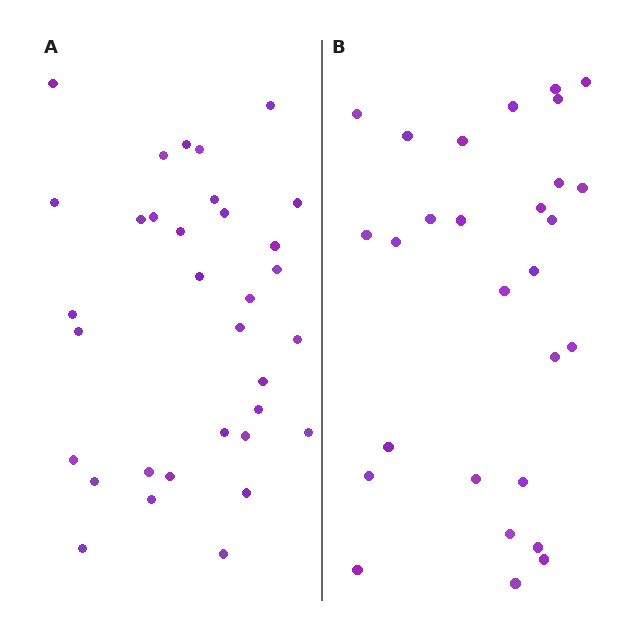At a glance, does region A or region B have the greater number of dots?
Region A (the left region) has more dots.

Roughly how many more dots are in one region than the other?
Region A has about 5 more dots than region B.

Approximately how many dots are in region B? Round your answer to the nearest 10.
About 30 dots. (The exact count is 28, which rounds to 30.)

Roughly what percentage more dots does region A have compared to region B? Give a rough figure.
About 20% more.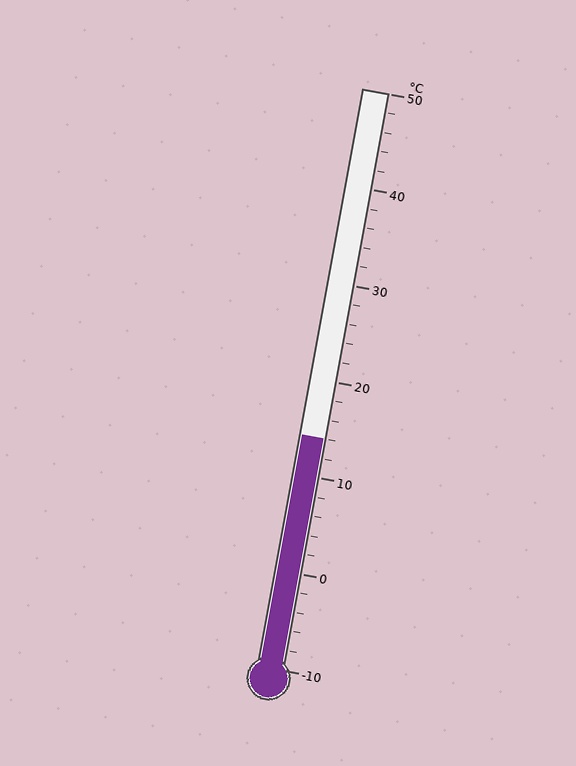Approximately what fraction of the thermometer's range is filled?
The thermometer is filled to approximately 40% of its range.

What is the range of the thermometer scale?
The thermometer scale ranges from -10°C to 50°C.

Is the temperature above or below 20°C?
The temperature is below 20°C.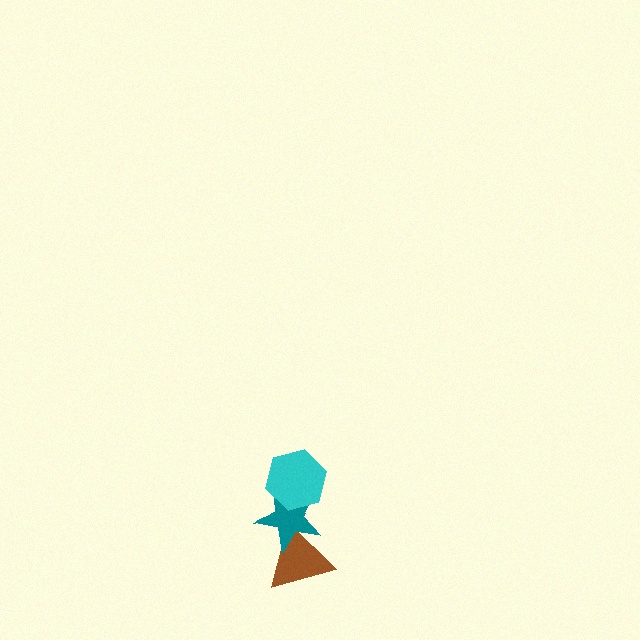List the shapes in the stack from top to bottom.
From top to bottom: the cyan hexagon, the teal star, the brown triangle.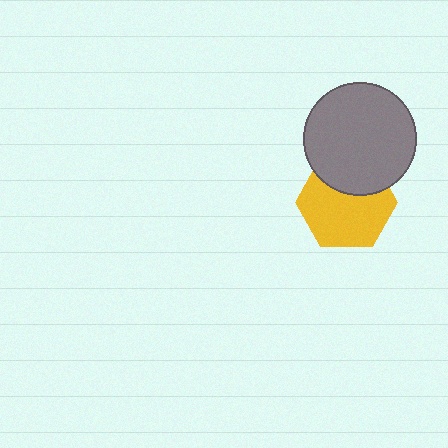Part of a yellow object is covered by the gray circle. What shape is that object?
It is a hexagon.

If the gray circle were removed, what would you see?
You would see the complete yellow hexagon.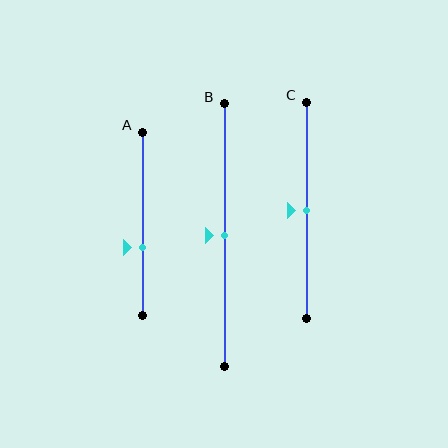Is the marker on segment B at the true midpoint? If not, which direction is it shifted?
Yes, the marker on segment B is at the true midpoint.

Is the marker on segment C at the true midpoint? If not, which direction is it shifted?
Yes, the marker on segment C is at the true midpoint.